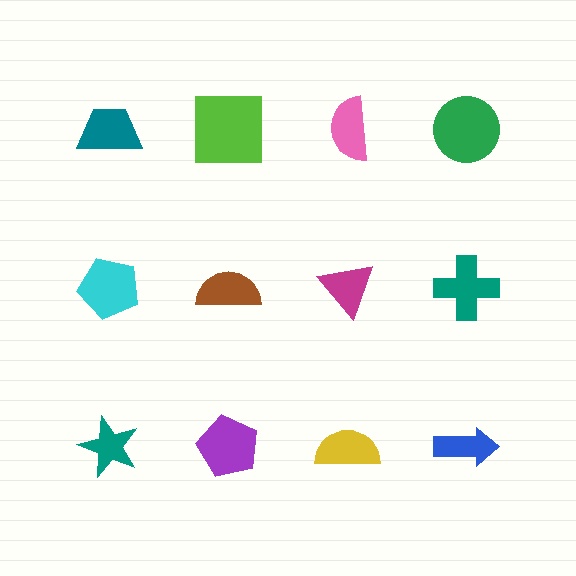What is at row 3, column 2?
A purple pentagon.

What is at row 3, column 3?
A yellow semicircle.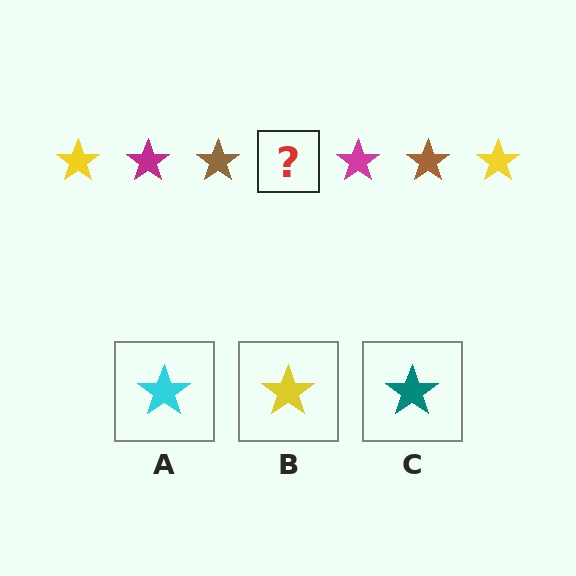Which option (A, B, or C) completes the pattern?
B.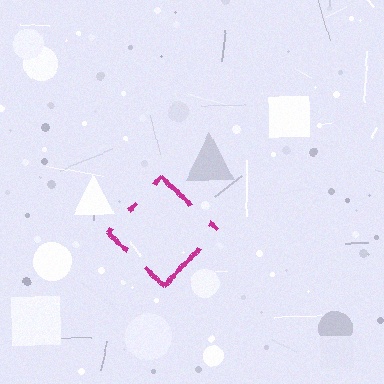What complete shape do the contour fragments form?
The contour fragments form a diamond.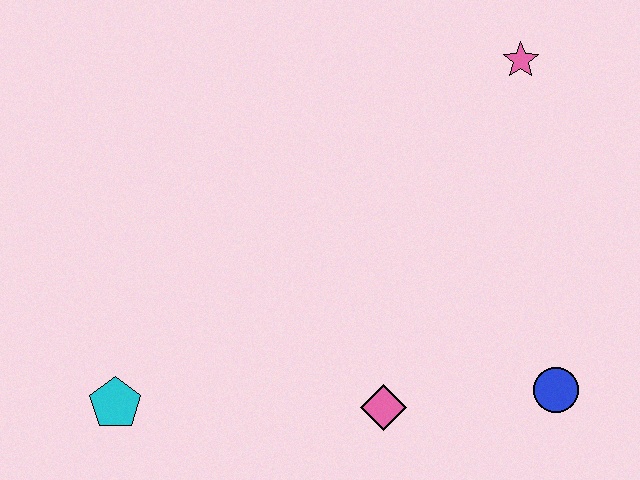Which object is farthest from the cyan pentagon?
The pink star is farthest from the cyan pentagon.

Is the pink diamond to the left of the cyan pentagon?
No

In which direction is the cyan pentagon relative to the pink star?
The cyan pentagon is to the left of the pink star.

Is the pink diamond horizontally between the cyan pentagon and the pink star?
Yes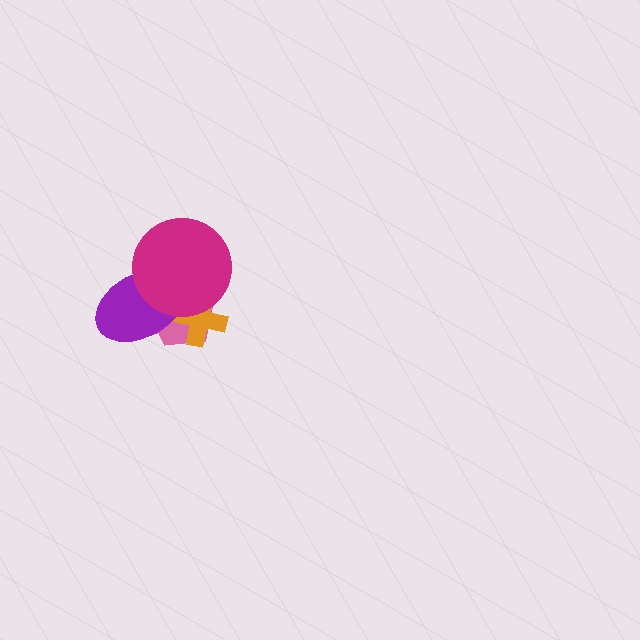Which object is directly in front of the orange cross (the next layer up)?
The purple ellipse is directly in front of the orange cross.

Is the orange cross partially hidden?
Yes, it is partially covered by another shape.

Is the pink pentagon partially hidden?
Yes, it is partially covered by another shape.